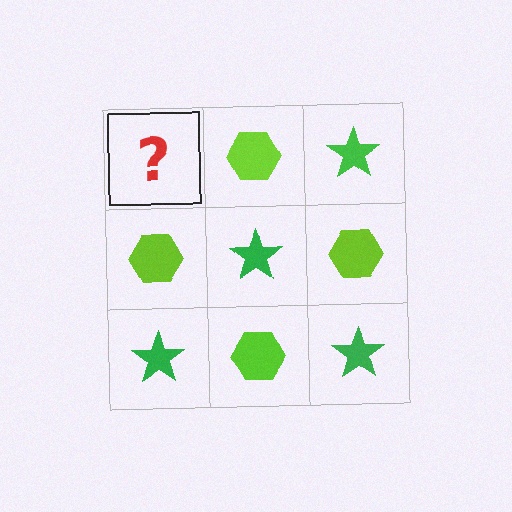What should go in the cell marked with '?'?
The missing cell should contain a green star.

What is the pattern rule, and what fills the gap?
The rule is that it alternates green star and lime hexagon in a checkerboard pattern. The gap should be filled with a green star.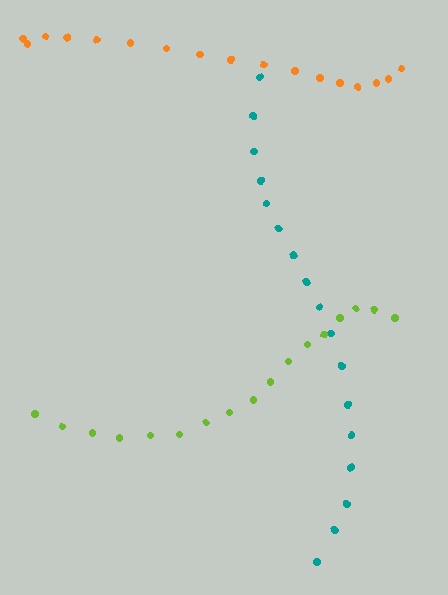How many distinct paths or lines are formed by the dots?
There are 3 distinct paths.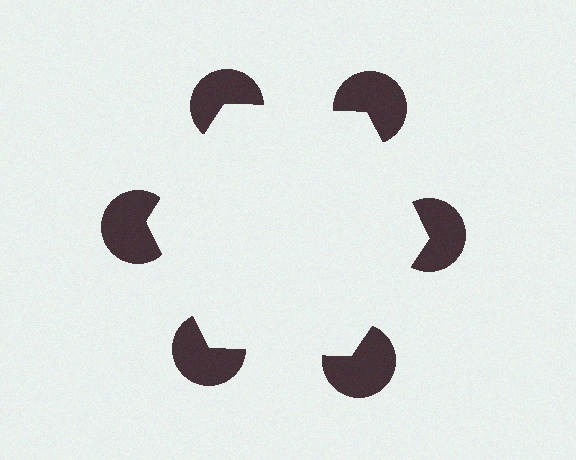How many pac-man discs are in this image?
There are 6 — one at each vertex of the illusory hexagon.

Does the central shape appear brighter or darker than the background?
It typically appears slightly brighter than the background, even though no actual brightness change is drawn.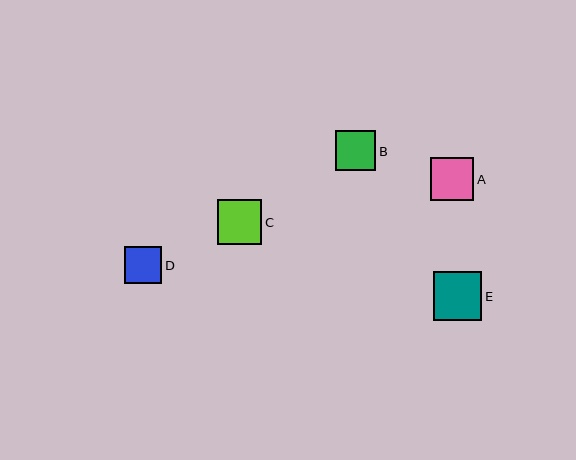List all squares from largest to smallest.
From largest to smallest: E, C, A, B, D.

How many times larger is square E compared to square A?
Square E is approximately 1.1 times the size of square A.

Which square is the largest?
Square E is the largest with a size of approximately 48 pixels.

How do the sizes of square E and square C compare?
Square E and square C are approximately the same size.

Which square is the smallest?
Square D is the smallest with a size of approximately 37 pixels.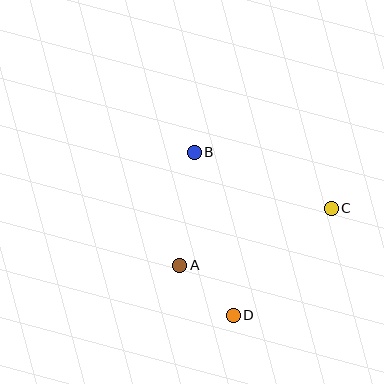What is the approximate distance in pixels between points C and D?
The distance between C and D is approximately 145 pixels.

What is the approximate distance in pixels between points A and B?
The distance between A and B is approximately 114 pixels.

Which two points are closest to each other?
Points A and D are closest to each other.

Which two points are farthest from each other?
Points B and D are farthest from each other.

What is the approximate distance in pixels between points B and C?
The distance between B and C is approximately 148 pixels.